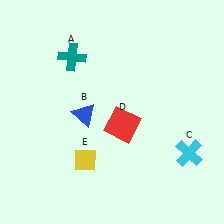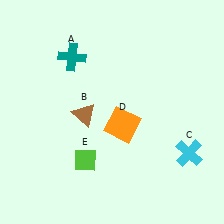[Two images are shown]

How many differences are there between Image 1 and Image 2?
There are 3 differences between the two images.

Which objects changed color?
B changed from blue to brown. D changed from red to orange. E changed from yellow to lime.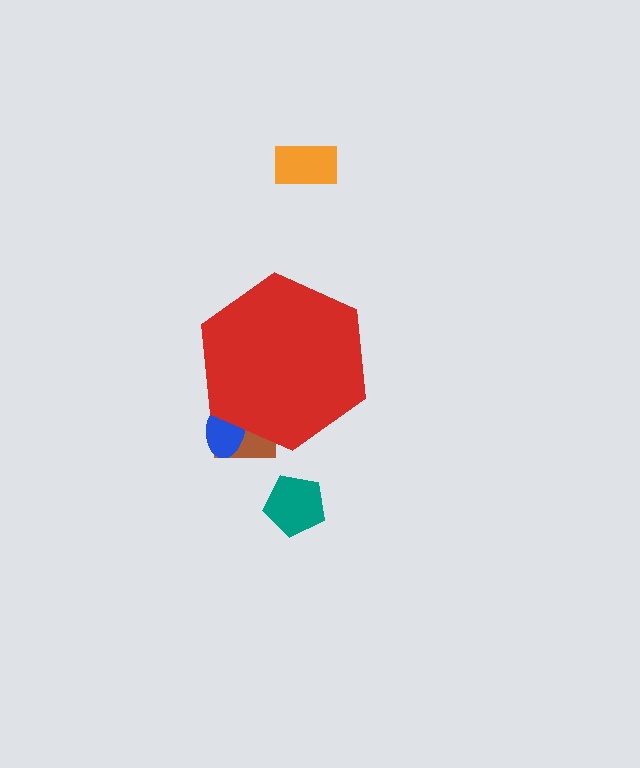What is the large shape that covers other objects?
A red hexagon.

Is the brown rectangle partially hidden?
Yes, the brown rectangle is partially hidden behind the red hexagon.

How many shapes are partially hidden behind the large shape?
2 shapes are partially hidden.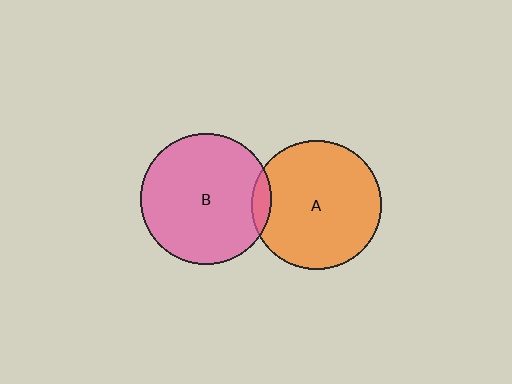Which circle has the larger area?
Circle B (pink).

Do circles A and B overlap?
Yes.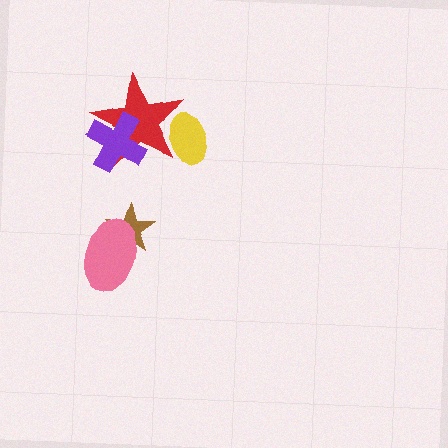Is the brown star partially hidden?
Yes, it is partially covered by another shape.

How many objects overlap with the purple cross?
1 object overlaps with the purple cross.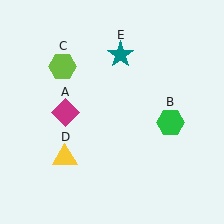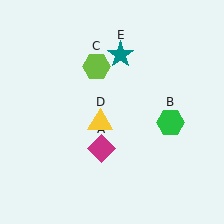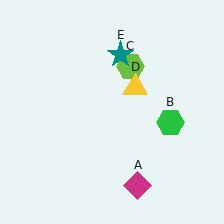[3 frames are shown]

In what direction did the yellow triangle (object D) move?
The yellow triangle (object D) moved up and to the right.